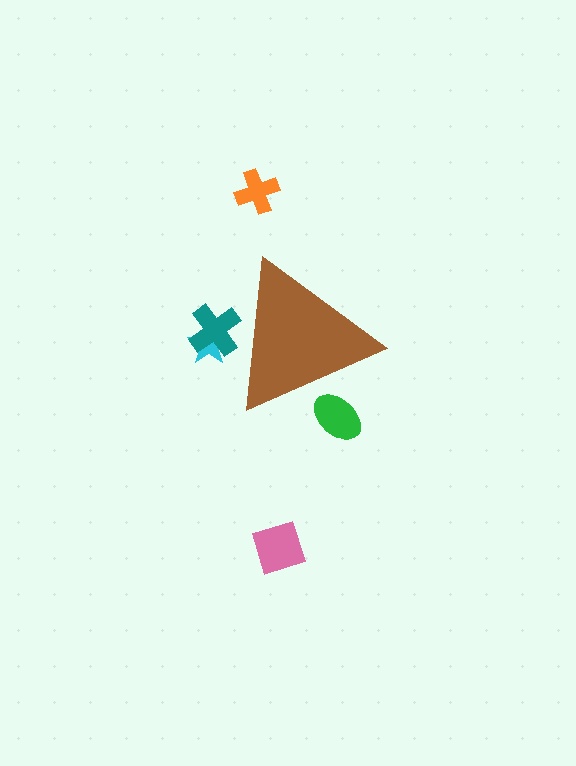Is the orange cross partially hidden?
No, the orange cross is fully visible.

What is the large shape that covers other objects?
A brown triangle.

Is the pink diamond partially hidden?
No, the pink diamond is fully visible.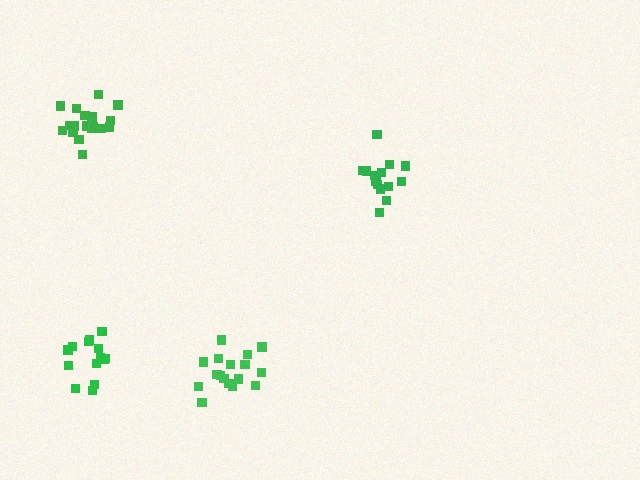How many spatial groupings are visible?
There are 4 spatial groupings.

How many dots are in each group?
Group 1: 15 dots, Group 2: 17 dots, Group 3: 14 dots, Group 4: 19 dots (65 total).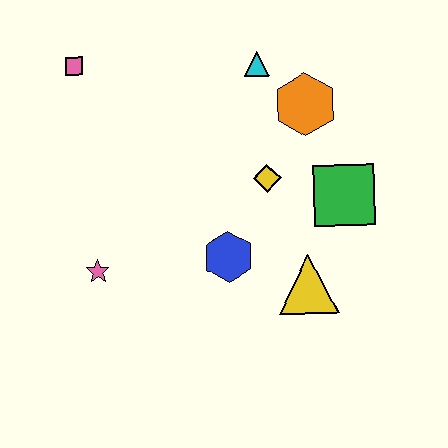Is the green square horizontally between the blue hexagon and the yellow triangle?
No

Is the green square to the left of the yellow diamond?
No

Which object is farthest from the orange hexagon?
The pink star is farthest from the orange hexagon.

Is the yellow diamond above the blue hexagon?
Yes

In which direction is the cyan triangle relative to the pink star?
The cyan triangle is above the pink star.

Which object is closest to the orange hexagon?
The cyan triangle is closest to the orange hexagon.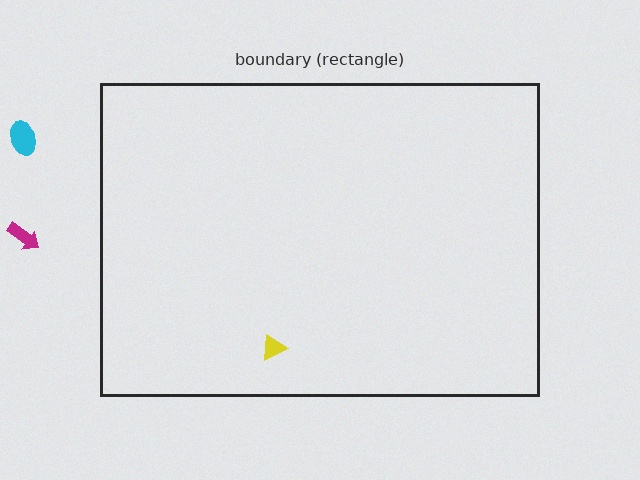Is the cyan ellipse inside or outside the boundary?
Outside.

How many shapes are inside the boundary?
1 inside, 2 outside.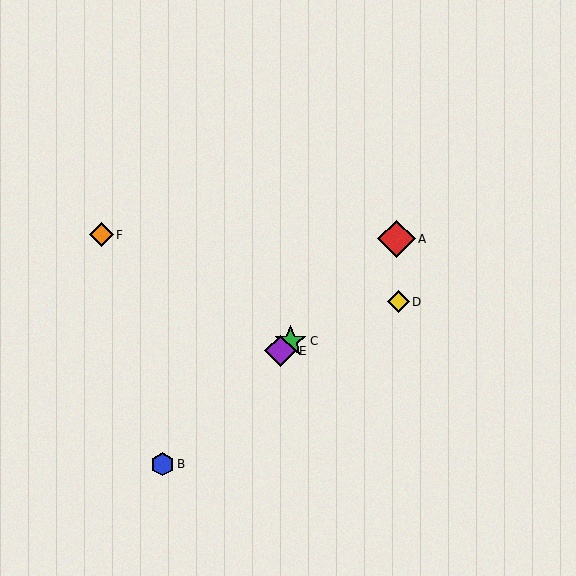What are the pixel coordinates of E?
Object E is at (281, 351).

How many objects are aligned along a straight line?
4 objects (A, B, C, E) are aligned along a straight line.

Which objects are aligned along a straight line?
Objects A, B, C, E are aligned along a straight line.